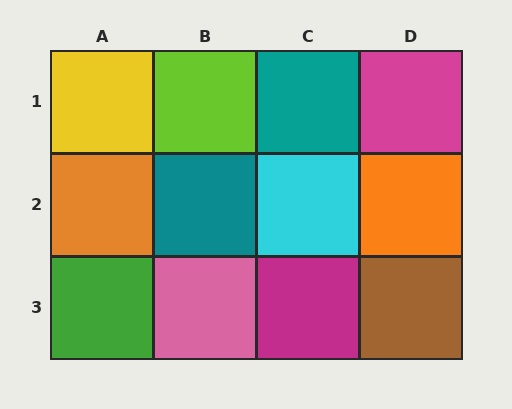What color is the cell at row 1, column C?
Teal.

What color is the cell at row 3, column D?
Brown.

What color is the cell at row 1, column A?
Yellow.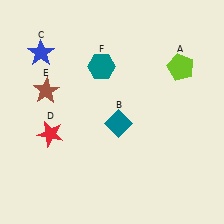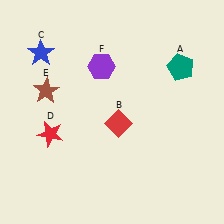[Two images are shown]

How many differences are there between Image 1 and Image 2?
There are 3 differences between the two images.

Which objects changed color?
A changed from lime to teal. B changed from teal to red. F changed from teal to purple.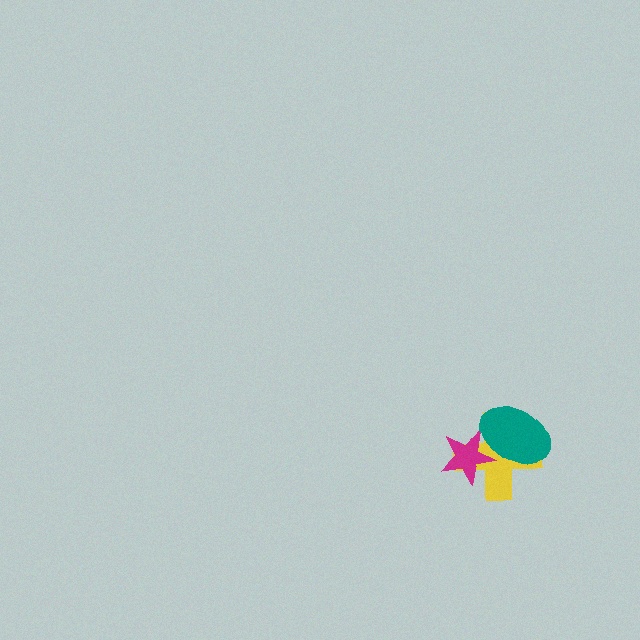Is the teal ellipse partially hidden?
No, no other shape covers it.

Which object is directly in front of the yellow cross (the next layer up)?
The magenta star is directly in front of the yellow cross.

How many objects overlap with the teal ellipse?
2 objects overlap with the teal ellipse.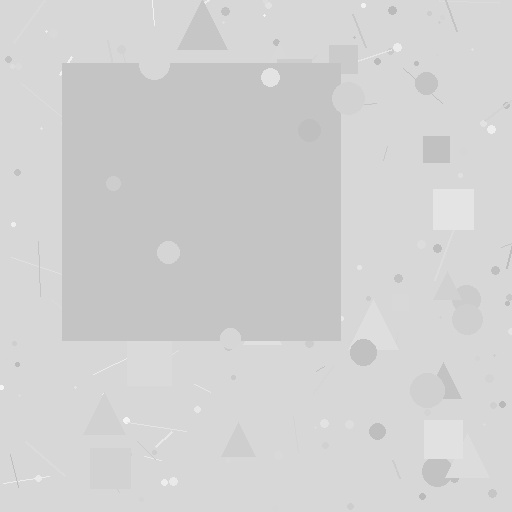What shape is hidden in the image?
A square is hidden in the image.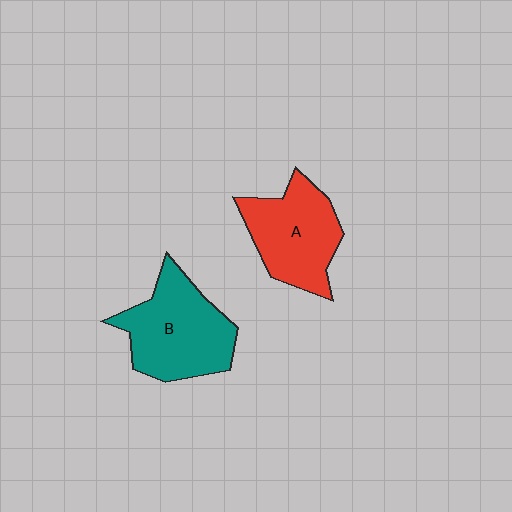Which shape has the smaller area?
Shape A (red).